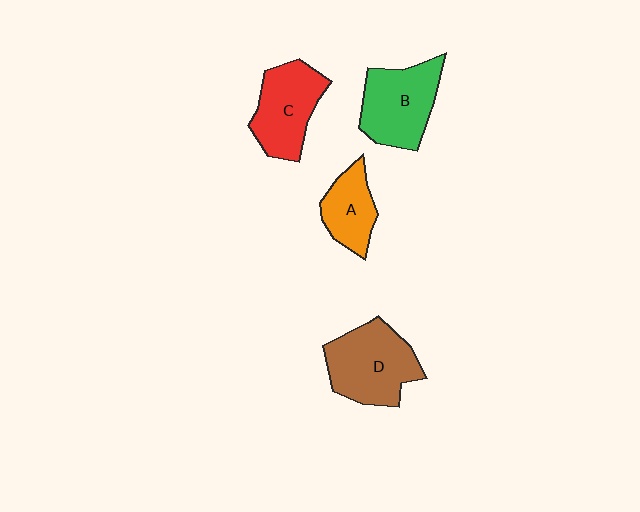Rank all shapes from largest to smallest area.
From largest to smallest: D (brown), B (green), C (red), A (orange).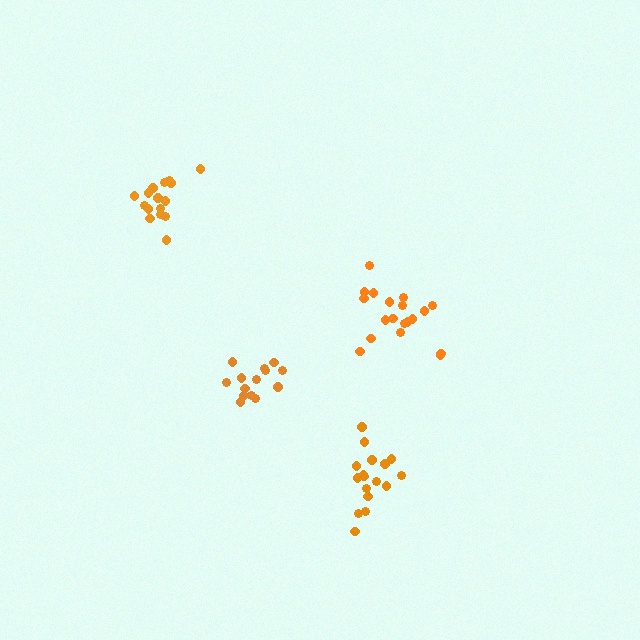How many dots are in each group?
Group 1: 19 dots, Group 2: 16 dots, Group 3: 14 dots, Group 4: 17 dots (66 total).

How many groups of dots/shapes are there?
There are 4 groups.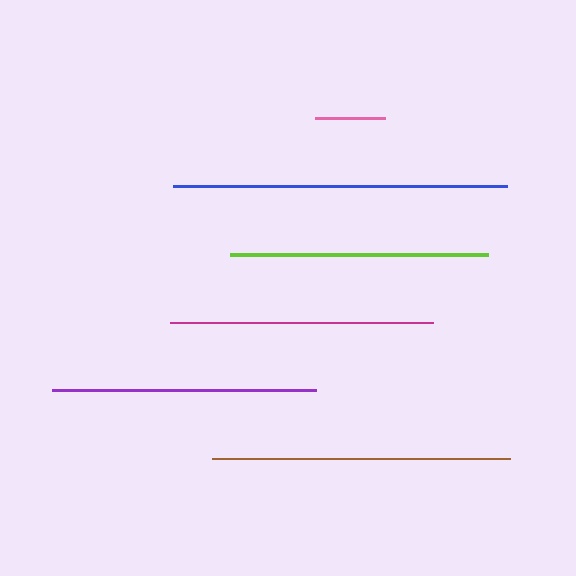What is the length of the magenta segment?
The magenta segment is approximately 264 pixels long.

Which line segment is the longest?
The blue line is the longest at approximately 334 pixels.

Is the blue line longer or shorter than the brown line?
The blue line is longer than the brown line.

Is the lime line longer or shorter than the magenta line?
The magenta line is longer than the lime line.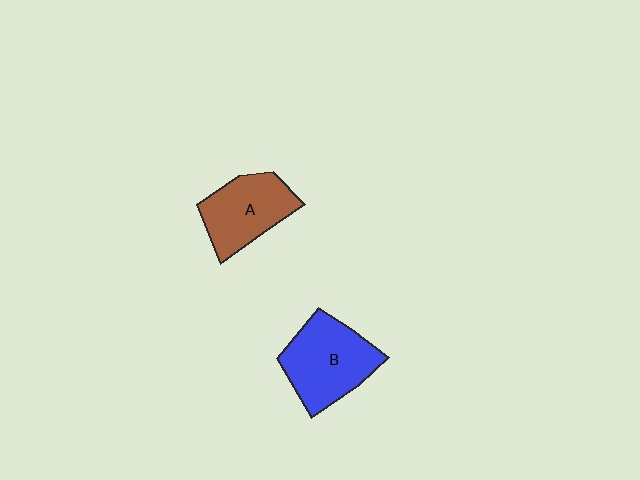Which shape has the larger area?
Shape B (blue).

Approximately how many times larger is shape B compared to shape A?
Approximately 1.2 times.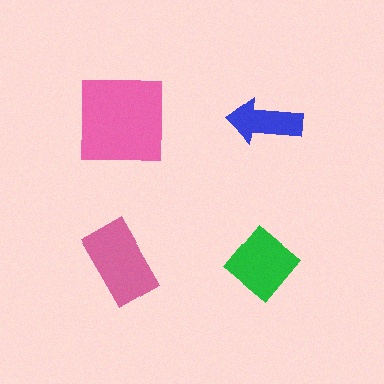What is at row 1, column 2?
A blue arrow.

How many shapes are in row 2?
2 shapes.